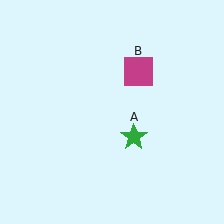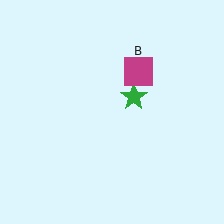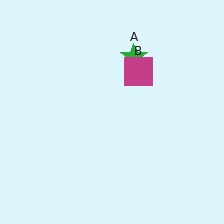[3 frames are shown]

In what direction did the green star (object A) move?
The green star (object A) moved up.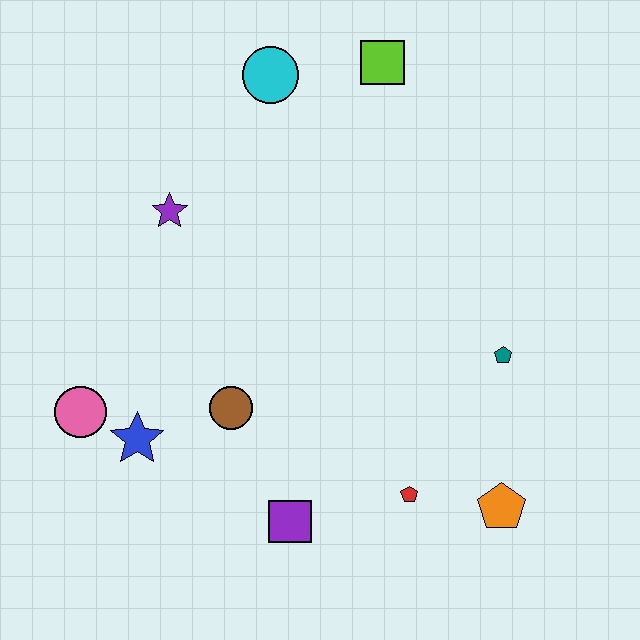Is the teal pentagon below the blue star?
No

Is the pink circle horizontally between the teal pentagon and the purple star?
No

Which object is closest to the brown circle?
The blue star is closest to the brown circle.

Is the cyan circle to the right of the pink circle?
Yes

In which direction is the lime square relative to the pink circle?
The lime square is above the pink circle.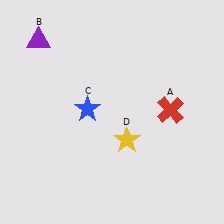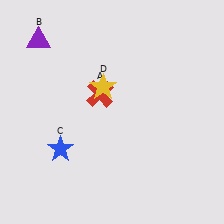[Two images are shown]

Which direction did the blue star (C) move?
The blue star (C) moved down.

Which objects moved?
The objects that moved are: the red cross (A), the blue star (C), the yellow star (D).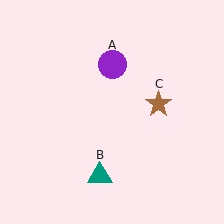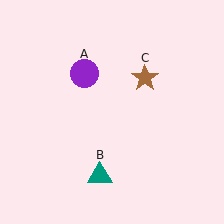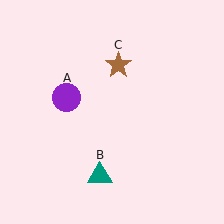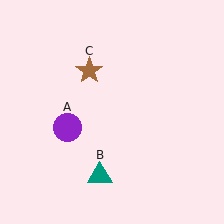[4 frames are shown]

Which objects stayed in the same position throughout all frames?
Teal triangle (object B) remained stationary.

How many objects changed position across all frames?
2 objects changed position: purple circle (object A), brown star (object C).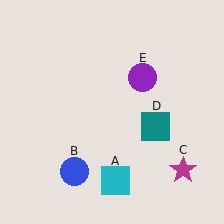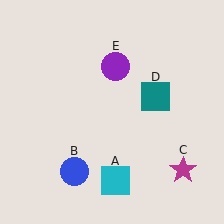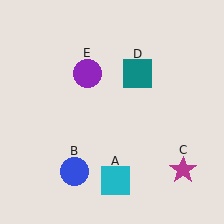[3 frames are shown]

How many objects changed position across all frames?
2 objects changed position: teal square (object D), purple circle (object E).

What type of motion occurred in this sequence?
The teal square (object D), purple circle (object E) rotated counterclockwise around the center of the scene.